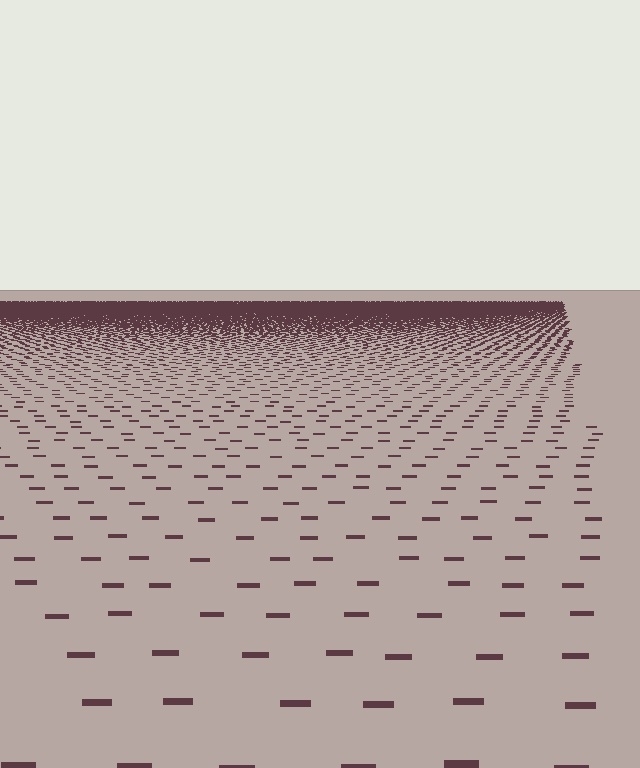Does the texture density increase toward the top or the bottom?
Density increases toward the top.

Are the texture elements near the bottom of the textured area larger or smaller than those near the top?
Larger. Near the bottom, elements are closer to the viewer and appear at a bigger on-screen size.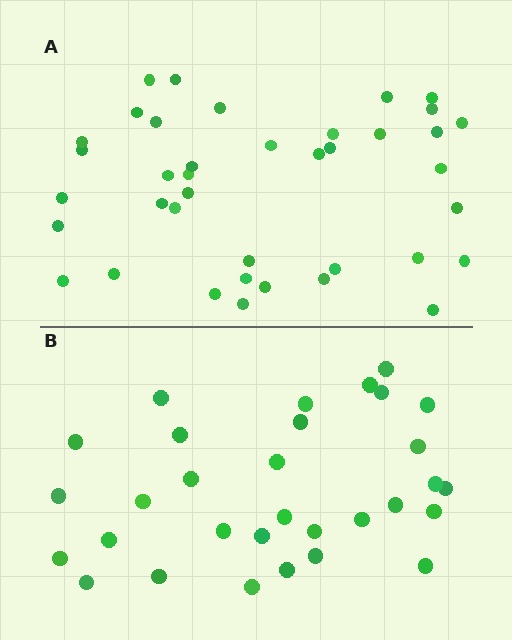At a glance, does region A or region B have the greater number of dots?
Region A (the top region) has more dots.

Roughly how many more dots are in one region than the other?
Region A has roughly 8 or so more dots than region B.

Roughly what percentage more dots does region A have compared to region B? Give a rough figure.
About 25% more.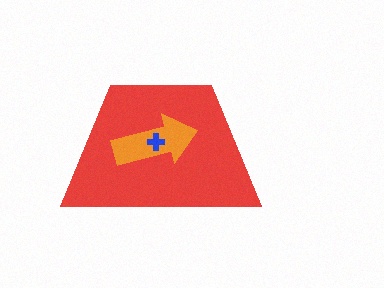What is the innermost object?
The blue cross.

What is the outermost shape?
The red trapezoid.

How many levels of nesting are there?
3.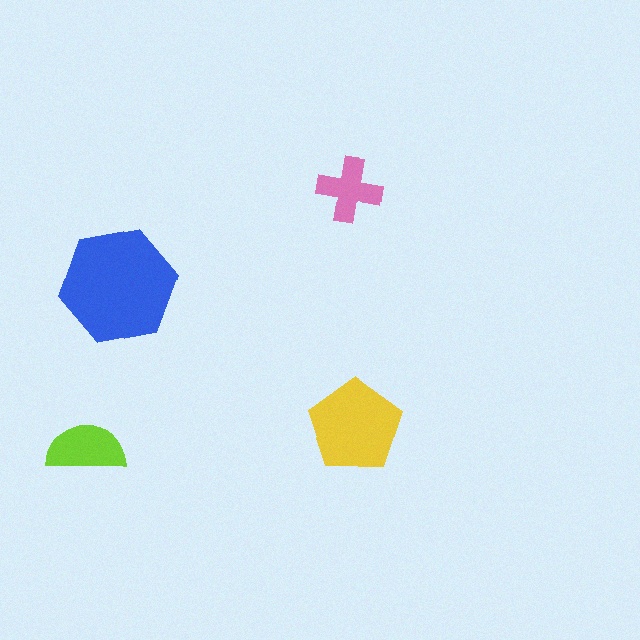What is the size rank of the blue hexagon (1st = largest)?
1st.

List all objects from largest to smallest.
The blue hexagon, the yellow pentagon, the lime semicircle, the pink cross.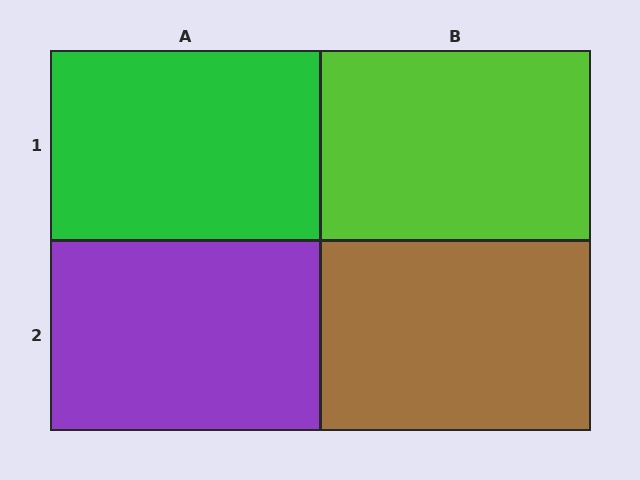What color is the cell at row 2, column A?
Purple.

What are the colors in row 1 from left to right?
Green, lime.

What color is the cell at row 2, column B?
Brown.